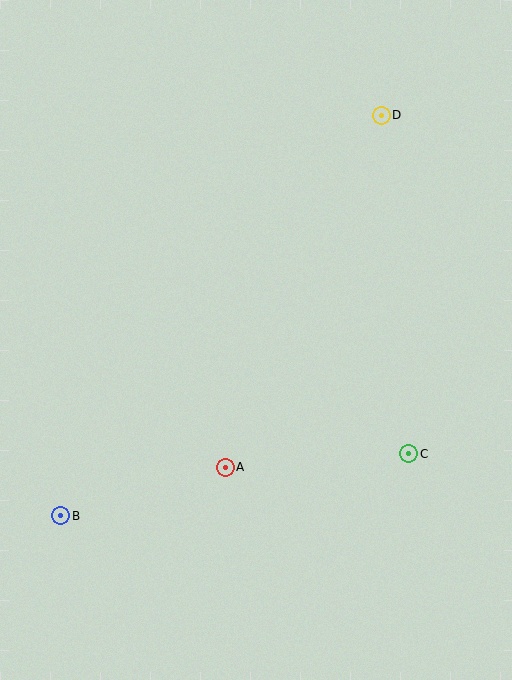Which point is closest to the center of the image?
Point A at (225, 467) is closest to the center.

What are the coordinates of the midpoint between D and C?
The midpoint between D and C is at (395, 285).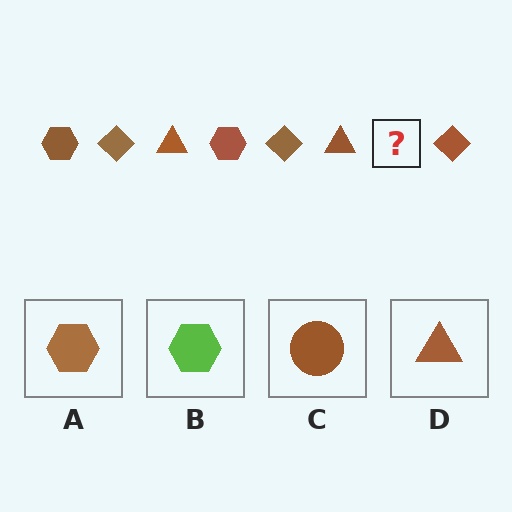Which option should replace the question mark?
Option A.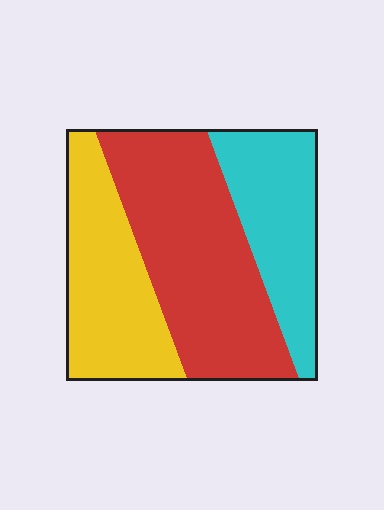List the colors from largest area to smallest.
From largest to smallest: red, yellow, cyan.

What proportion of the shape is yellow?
Yellow takes up between a sixth and a third of the shape.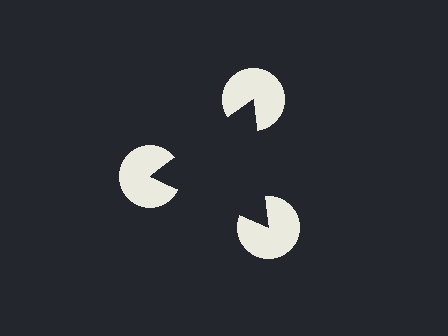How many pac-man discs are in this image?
There are 3 — one at each vertex of the illusory triangle.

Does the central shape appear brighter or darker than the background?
It typically appears slightly darker than the background, even though no actual brightness change is drawn.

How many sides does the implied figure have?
3 sides.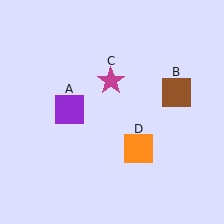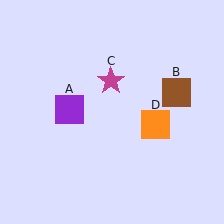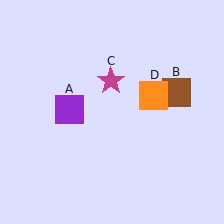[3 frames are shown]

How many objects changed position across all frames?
1 object changed position: orange square (object D).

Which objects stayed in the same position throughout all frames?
Purple square (object A) and brown square (object B) and magenta star (object C) remained stationary.